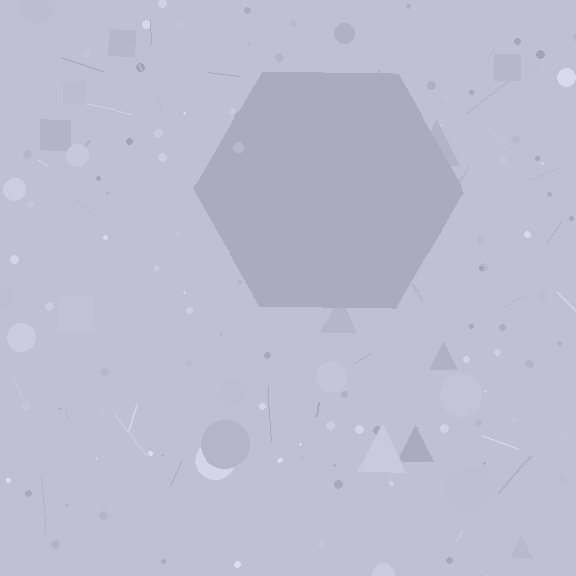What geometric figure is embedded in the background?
A hexagon is embedded in the background.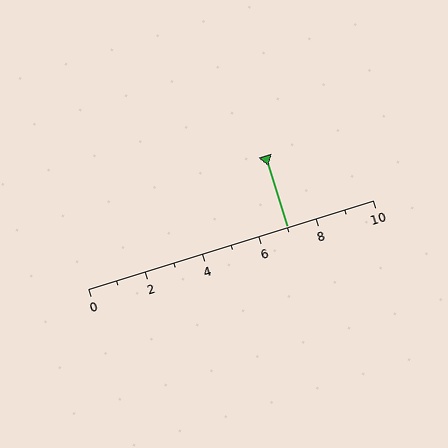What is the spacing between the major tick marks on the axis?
The major ticks are spaced 2 apart.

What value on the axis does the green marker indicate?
The marker indicates approximately 7.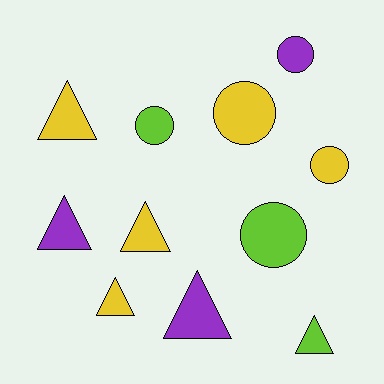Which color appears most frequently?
Yellow, with 5 objects.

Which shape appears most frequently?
Triangle, with 6 objects.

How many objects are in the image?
There are 11 objects.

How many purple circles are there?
There is 1 purple circle.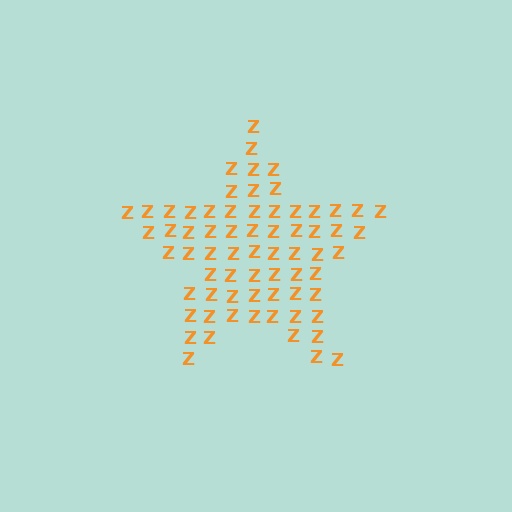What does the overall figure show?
The overall figure shows a star.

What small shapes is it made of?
It is made of small letter Z's.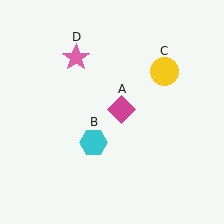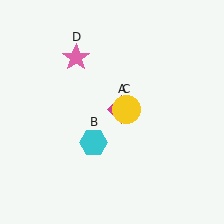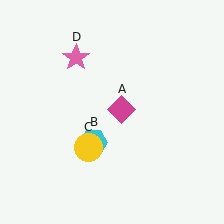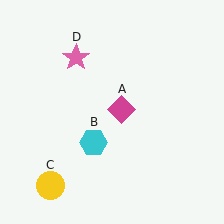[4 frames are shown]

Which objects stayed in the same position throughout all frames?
Magenta diamond (object A) and cyan hexagon (object B) and pink star (object D) remained stationary.